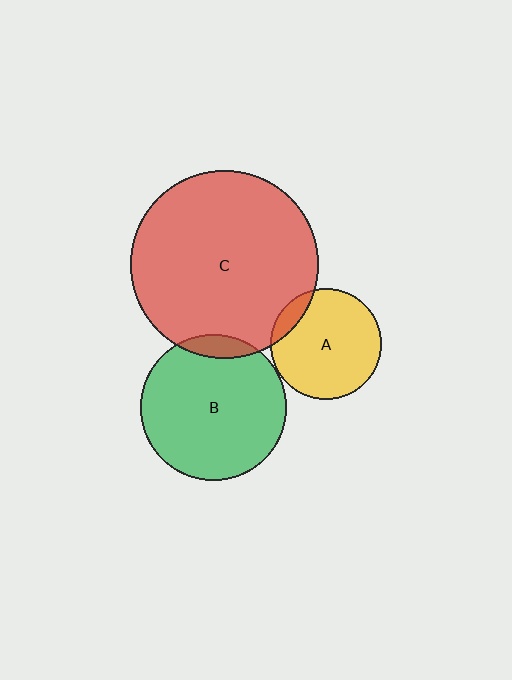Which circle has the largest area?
Circle C (red).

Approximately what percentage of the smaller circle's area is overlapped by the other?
Approximately 10%.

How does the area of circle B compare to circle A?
Approximately 1.7 times.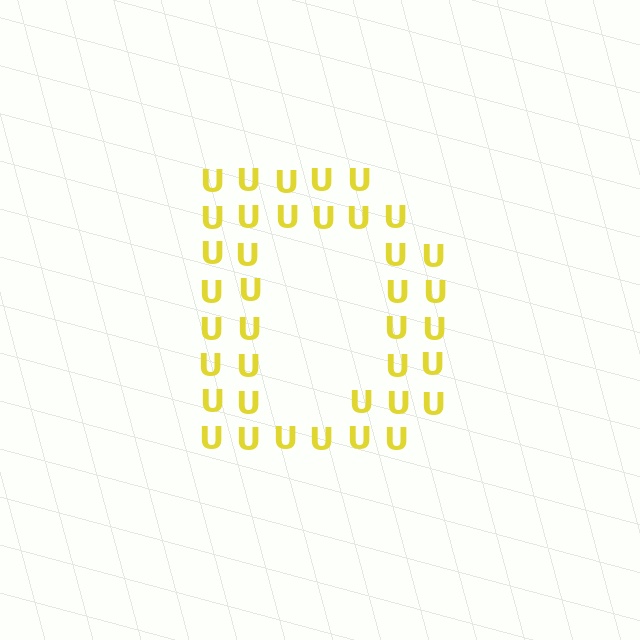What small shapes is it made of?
It is made of small letter U's.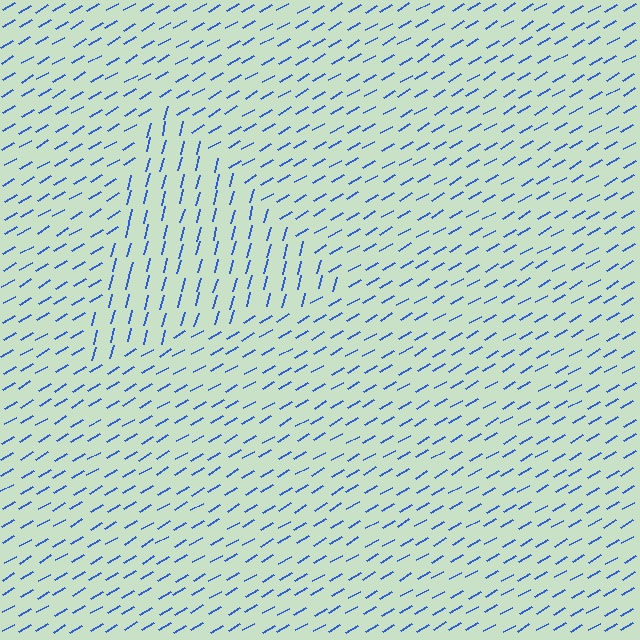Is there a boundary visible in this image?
Yes, there is a texture boundary formed by a change in line orientation.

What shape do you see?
I see a triangle.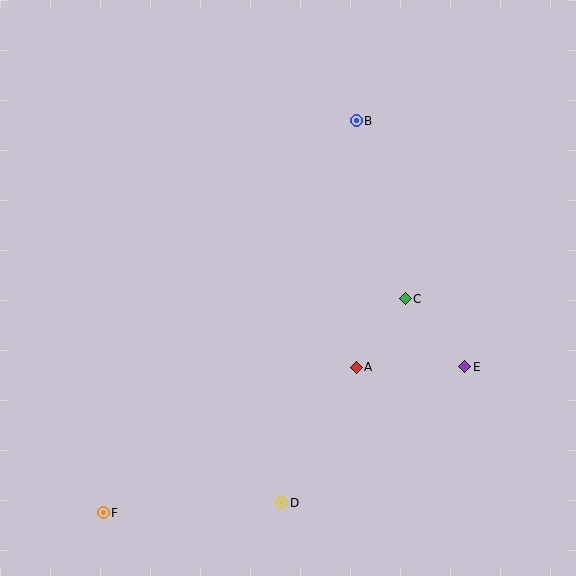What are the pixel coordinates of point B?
Point B is at (356, 121).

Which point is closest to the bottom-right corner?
Point E is closest to the bottom-right corner.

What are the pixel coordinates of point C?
Point C is at (405, 299).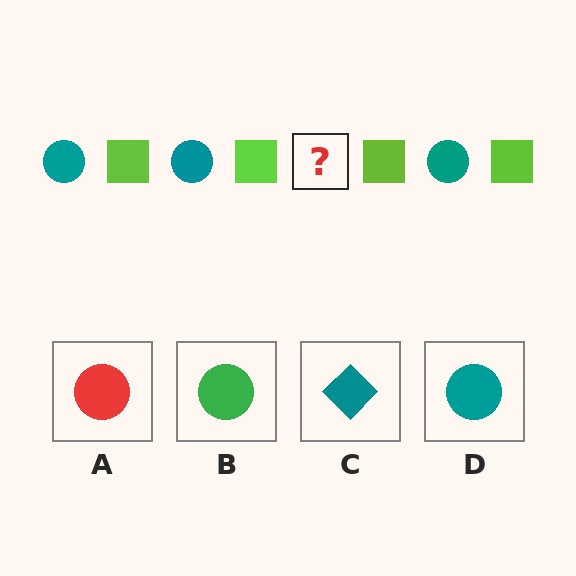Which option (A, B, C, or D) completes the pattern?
D.